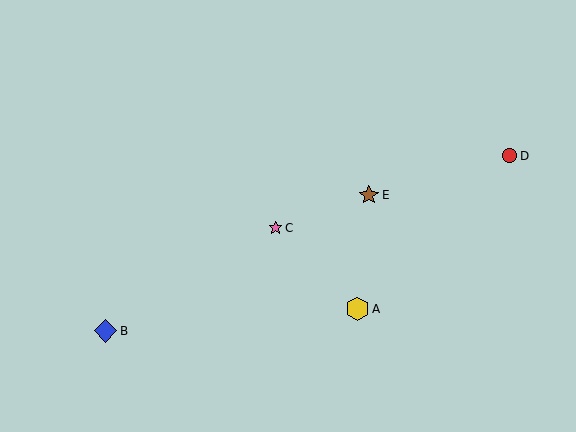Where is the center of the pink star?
The center of the pink star is at (276, 228).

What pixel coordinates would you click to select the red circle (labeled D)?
Click at (510, 156) to select the red circle D.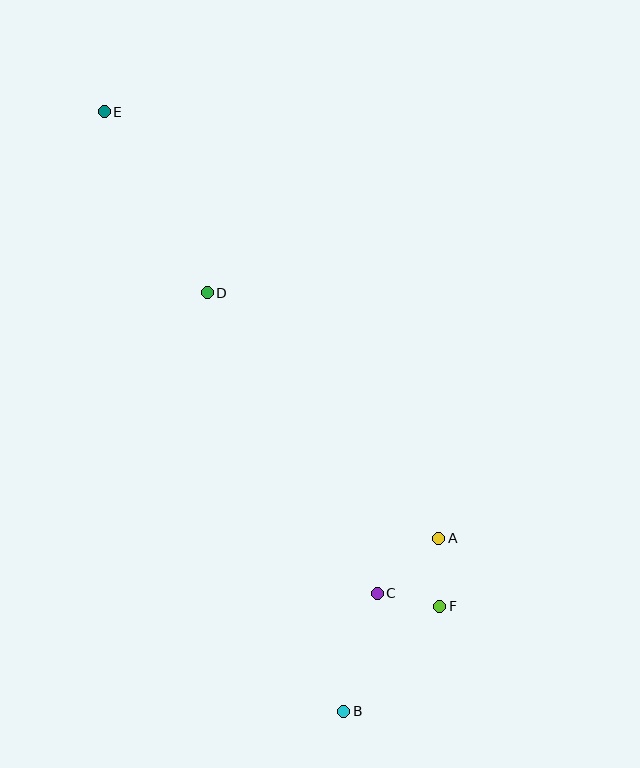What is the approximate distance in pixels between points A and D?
The distance between A and D is approximately 338 pixels.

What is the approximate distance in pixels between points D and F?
The distance between D and F is approximately 390 pixels.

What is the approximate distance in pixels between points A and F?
The distance between A and F is approximately 68 pixels.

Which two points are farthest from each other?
Points B and E are farthest from each other.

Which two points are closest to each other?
Points C and F are closest to each other.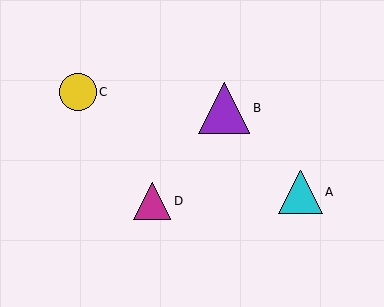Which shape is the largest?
The purple triangle (labeled B) is the largest.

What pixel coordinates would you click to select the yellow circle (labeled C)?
Click at (78, 92) to select the yellow circle C.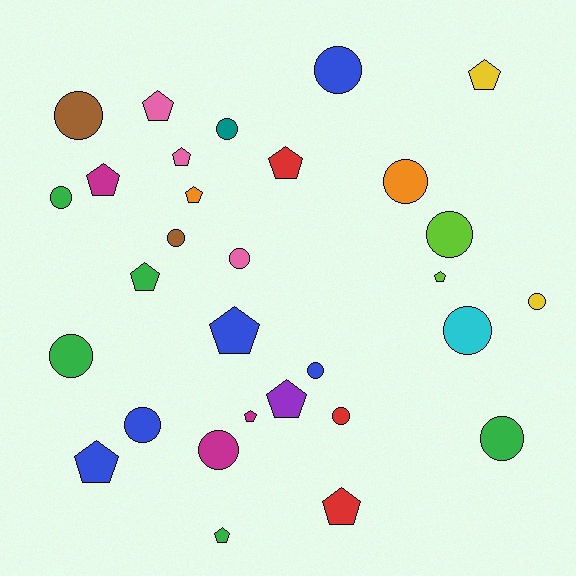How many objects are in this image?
There are 30 objects.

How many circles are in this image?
There are 16 circles.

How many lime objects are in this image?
There are 2 lime objects.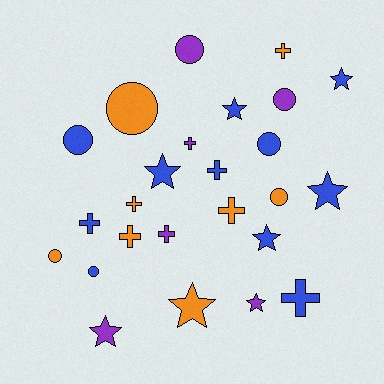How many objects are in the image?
There are 25 objects.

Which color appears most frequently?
Blue, with 11 objects.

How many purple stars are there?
There are 2 purple stars.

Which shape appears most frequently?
Cross, with 9 objects.